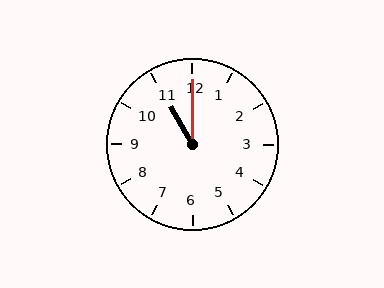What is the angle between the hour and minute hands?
Approximately 30 degrees.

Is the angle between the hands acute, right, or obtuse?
It is acute.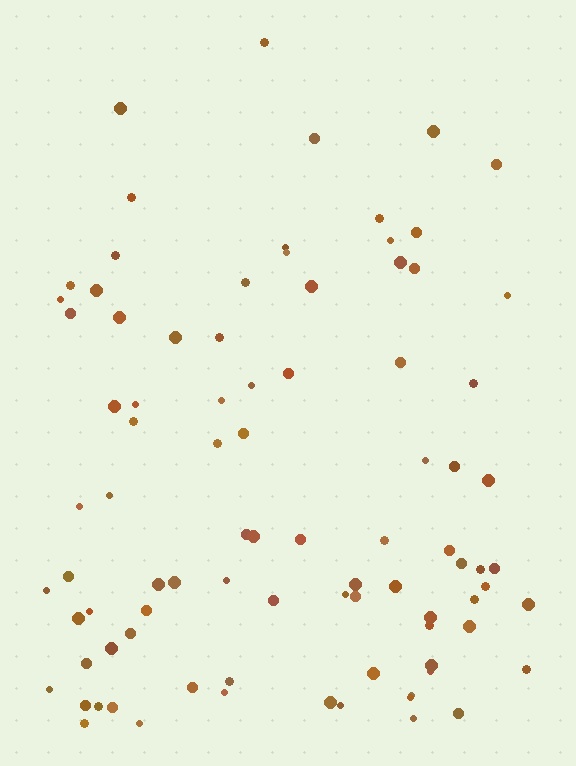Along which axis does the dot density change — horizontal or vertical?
Vertical.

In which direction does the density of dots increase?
From top to bottom, with the bottom side densest.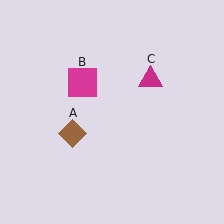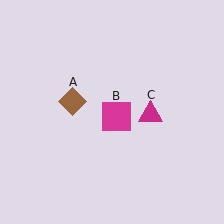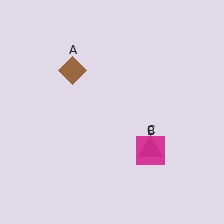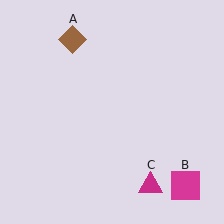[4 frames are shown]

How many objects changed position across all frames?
3 objects changed position: brown diamond (object A), magenta square (object B), magenta triangle (object C).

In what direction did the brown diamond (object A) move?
The brown diamond (object A) moved up.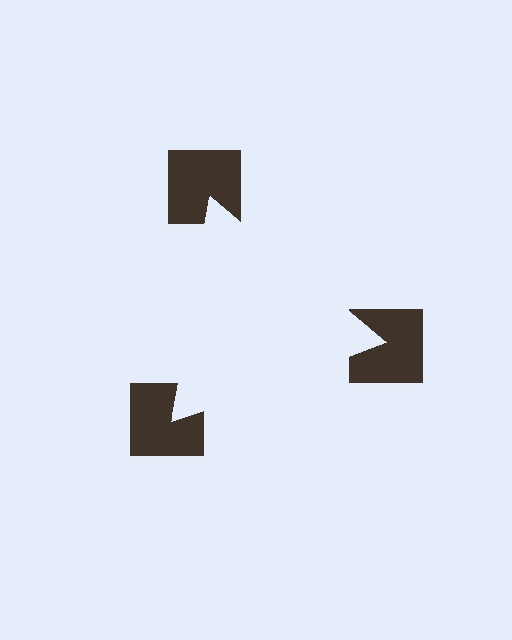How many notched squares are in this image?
There are 3 — one at each vertex of the illusory triangle.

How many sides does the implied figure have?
3 sides.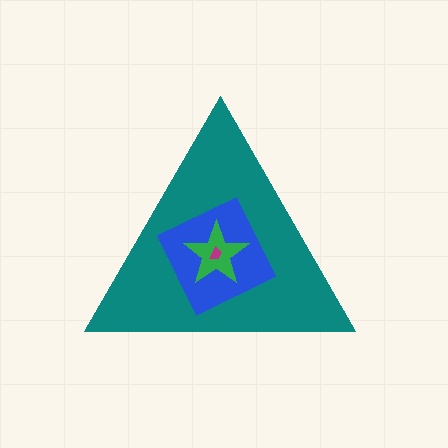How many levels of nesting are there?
4.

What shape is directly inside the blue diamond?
The green star.